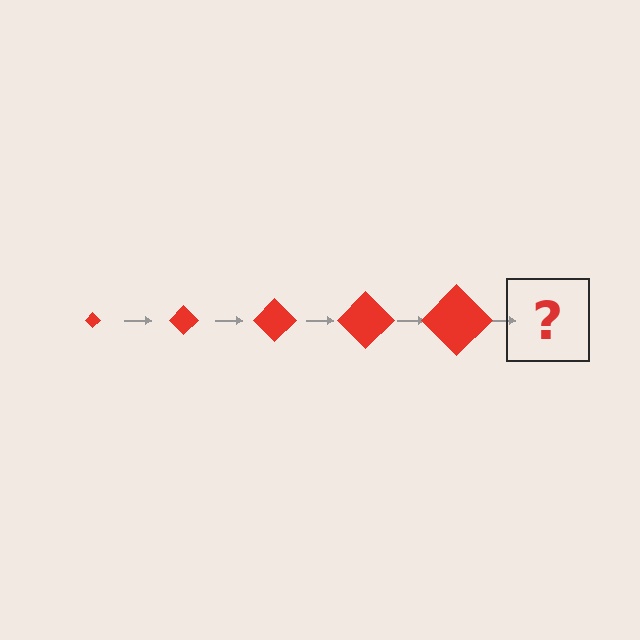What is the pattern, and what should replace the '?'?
The pattern is that the diamond gets progressively larger each step. The '?' should be a red diamond, larger than the previous one.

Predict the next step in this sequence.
The next step is a red diamond, larger than the previous one.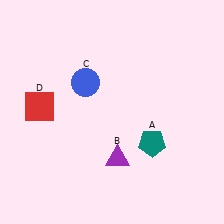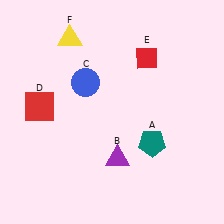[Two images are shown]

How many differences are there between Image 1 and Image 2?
There are 2 differences between the two images.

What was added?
A red diamond (E), a yellow triangle (F) were added in Image 2.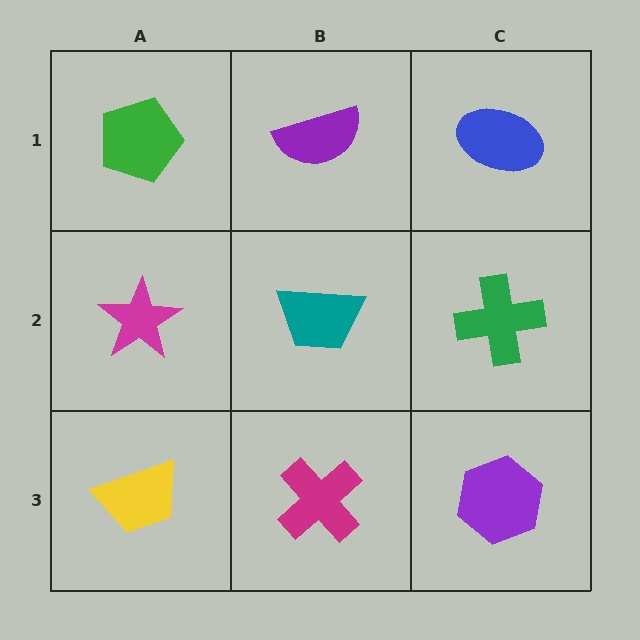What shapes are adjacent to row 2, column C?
A blue ellipse (row 1, column C), a purple hexagon (row 3, column C), a teal trapezoid (row 2, column B).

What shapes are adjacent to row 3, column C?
A green cross (row 2, column C), a magenta cross (row 3, column B).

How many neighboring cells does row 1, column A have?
2.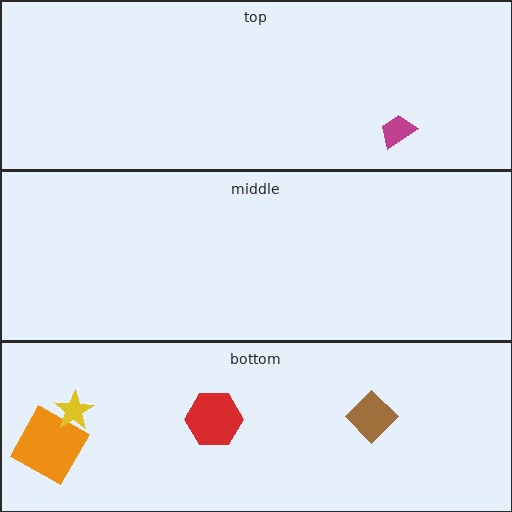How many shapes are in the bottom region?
4.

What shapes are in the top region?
The magenta trapezoid.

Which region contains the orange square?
The bottom region.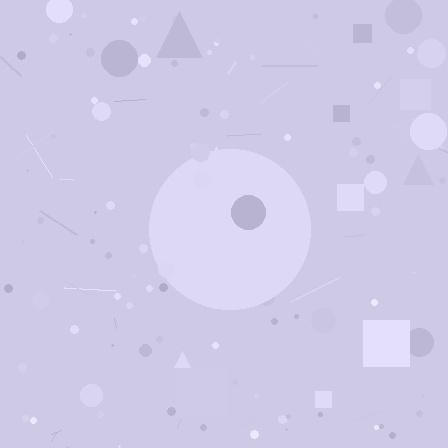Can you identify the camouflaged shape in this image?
The camouflaged shape is a circle.